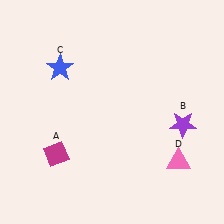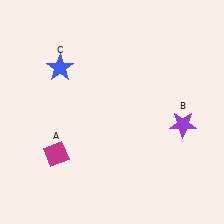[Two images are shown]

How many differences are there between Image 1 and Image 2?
There is 1 difference between the two images.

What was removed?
The pink triangle (D) was removed in Image 2.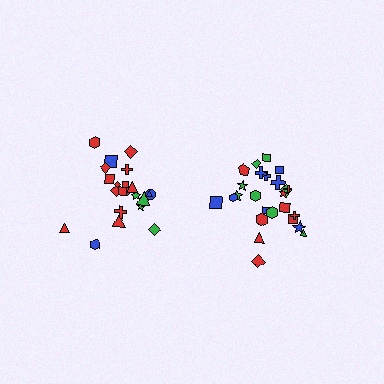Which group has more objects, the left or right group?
The right group.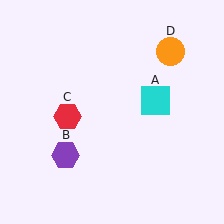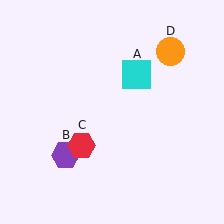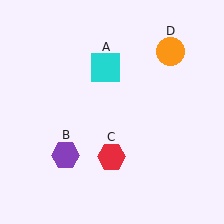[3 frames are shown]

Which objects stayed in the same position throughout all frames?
Purple hexagon (object B) and orange circle (object D) remained stationary.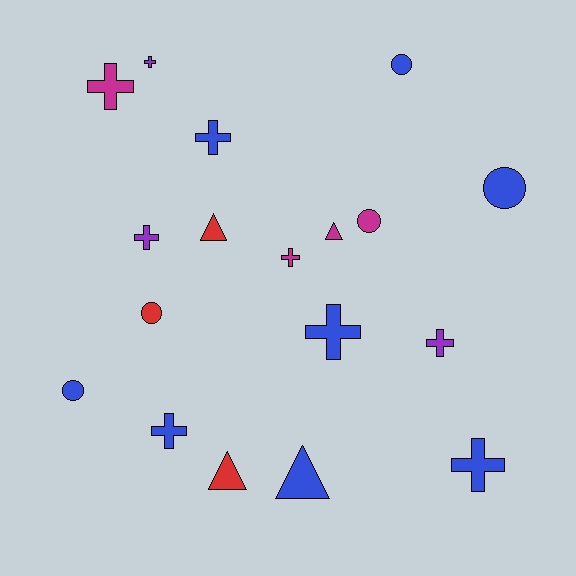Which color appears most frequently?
Blue, with 8 objects.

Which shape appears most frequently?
Cross, with 9 objects.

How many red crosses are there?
There are no red crosses.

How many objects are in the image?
There are 18 objects.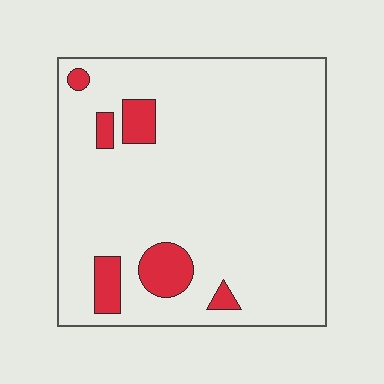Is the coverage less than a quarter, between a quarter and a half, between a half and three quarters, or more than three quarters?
Less than a quarter.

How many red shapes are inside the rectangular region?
6.